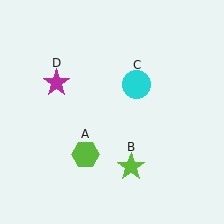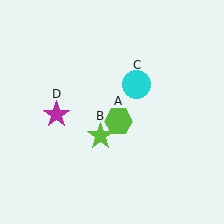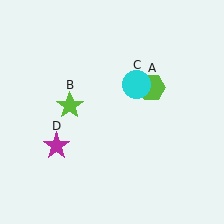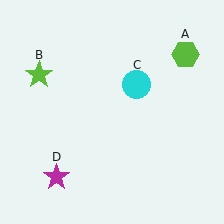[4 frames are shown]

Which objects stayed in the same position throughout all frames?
Cyan circle (object C) remained stationary.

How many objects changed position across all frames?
3 objects changed position: lime hexagon (object A), lime star (object B), magenta star (object D).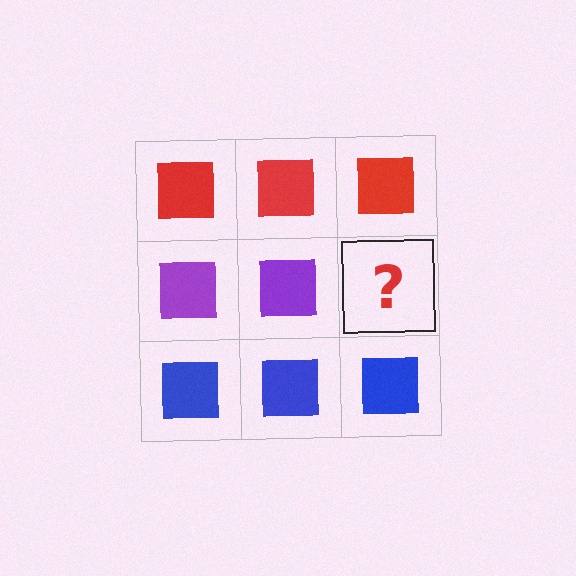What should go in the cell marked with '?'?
The missing cell should contain a purple square.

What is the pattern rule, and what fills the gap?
The rule is that each row has a consistent color. The gap should be filled with a purple square.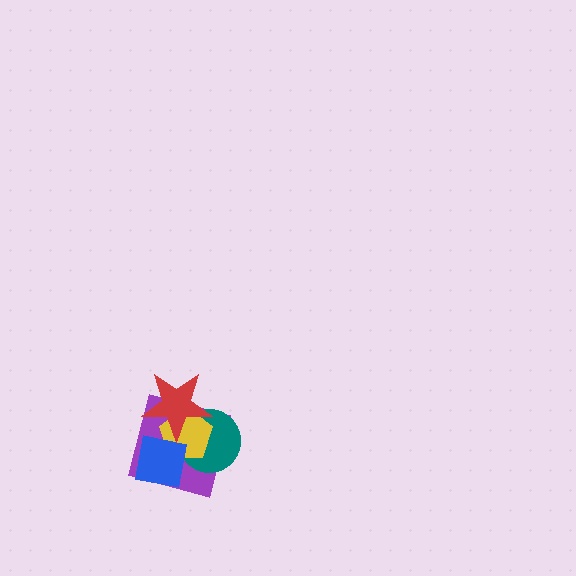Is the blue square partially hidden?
Yes, it is partially covered by another shape.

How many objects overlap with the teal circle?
4 objects overlap with the teal circle.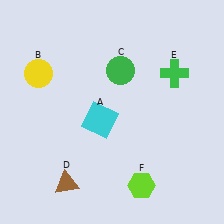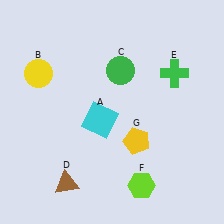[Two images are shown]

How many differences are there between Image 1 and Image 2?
There is 1 difference between the two images.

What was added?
A yellow pentagon (G) was added in Image 2.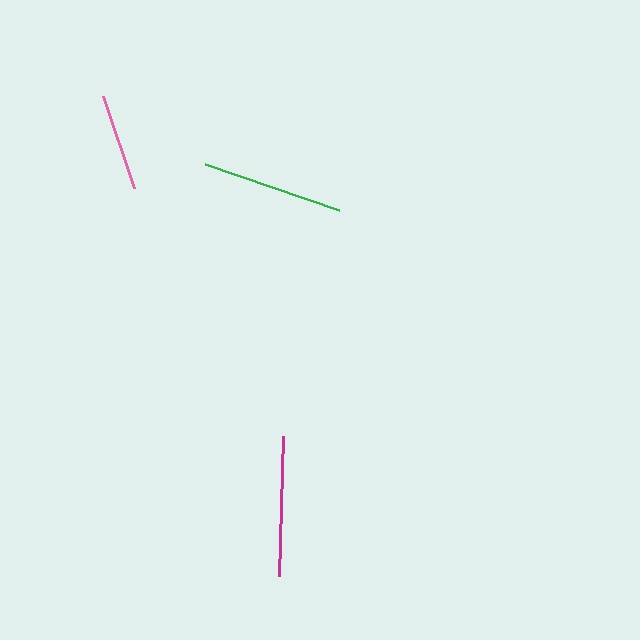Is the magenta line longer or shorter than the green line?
The green line is longer than the magenta line.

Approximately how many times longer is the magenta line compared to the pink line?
The magenta line is approximately 1.4 times the length of the pink line.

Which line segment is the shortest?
The pink line is the shortest at approximately 98 pixels.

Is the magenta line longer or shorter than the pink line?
The magenta line is longer than the pink line.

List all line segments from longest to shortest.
From longest to shortest: green, magenta, pink.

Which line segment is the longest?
The green line is the longest at approximately 141 pixels.